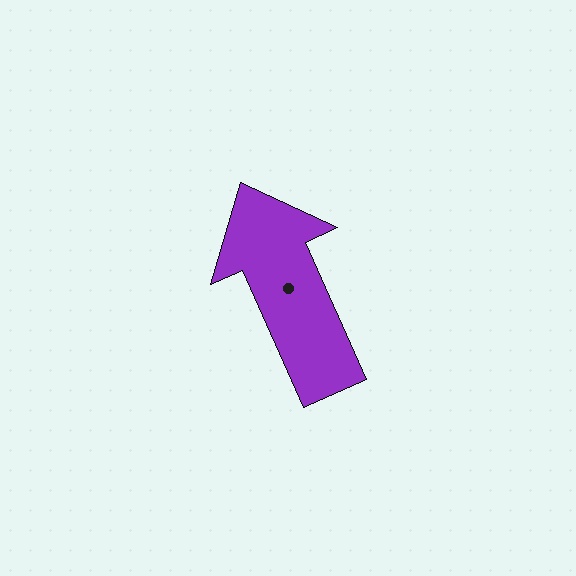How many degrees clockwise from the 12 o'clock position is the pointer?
Approximately 336 degrees.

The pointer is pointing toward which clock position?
Roughly 11 o'clock.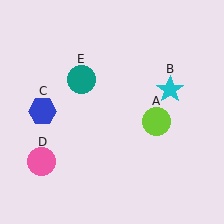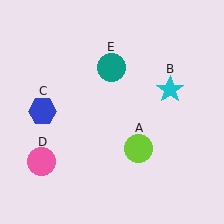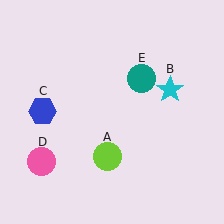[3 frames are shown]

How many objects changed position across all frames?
2 objects changed position: lime circle (object A), teal circle (object E).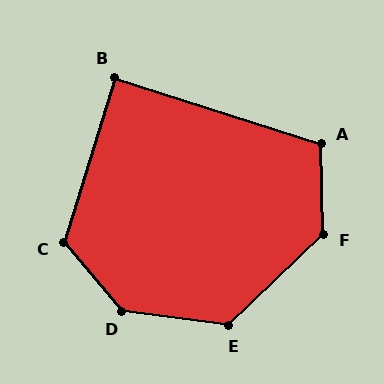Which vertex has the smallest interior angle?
B, at approximately 90 degrees.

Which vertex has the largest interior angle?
D, at approximately 138 degrees.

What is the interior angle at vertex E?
Approximately 129 degrees (obtuse).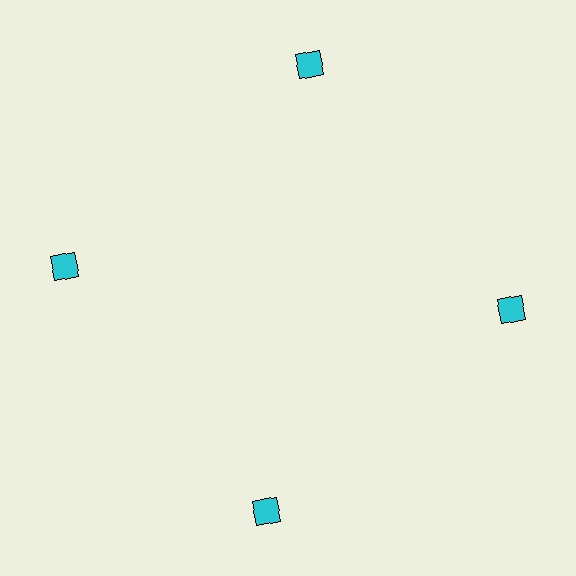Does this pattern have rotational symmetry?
Yes, this pattern has 4-fold rotational symmetry. It looks the same after rotating 90 degrees around the center.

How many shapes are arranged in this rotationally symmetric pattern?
There are 4 shapes, arranged in 4 groups of 1.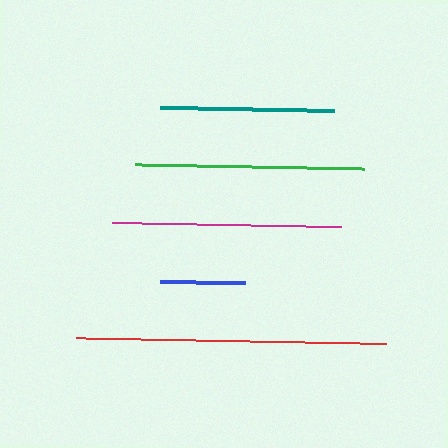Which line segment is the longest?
The red line is the longest at approximately 310 pixels.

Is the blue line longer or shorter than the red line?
The red line is longer than the blue line.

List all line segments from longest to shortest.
From longest to shortest: red, green, magenta, teal, blue.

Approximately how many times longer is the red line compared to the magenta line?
The red line is approximately 1.4 times the length of the magenta line.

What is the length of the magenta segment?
The magenta segment is approximately 228 pixels long.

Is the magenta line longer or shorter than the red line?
The red line is longer than the magenta line.